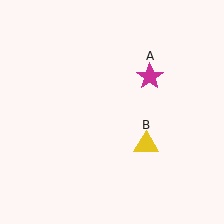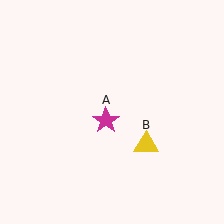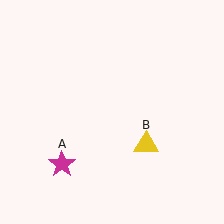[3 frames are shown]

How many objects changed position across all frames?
1 object changed position: magenta star (object A).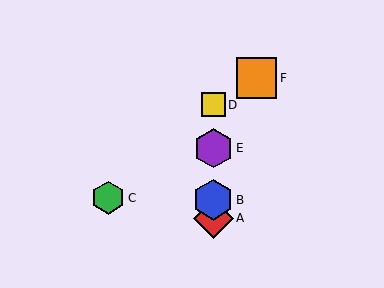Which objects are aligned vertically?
Objects A, B, D, E are aligned vertically.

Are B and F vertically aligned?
No, B is at x≈213 and F is at x≈256.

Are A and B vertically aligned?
Yes, both are at x≈213.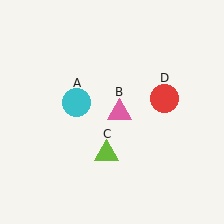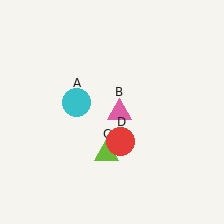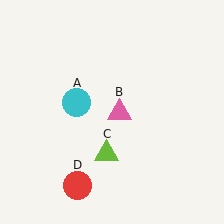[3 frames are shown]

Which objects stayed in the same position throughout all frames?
Cyan circle (object A) and pink triangle (object B) and lime triangle (object C) remained stationary.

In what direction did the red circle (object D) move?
The red circle (object D) moved down and to the left.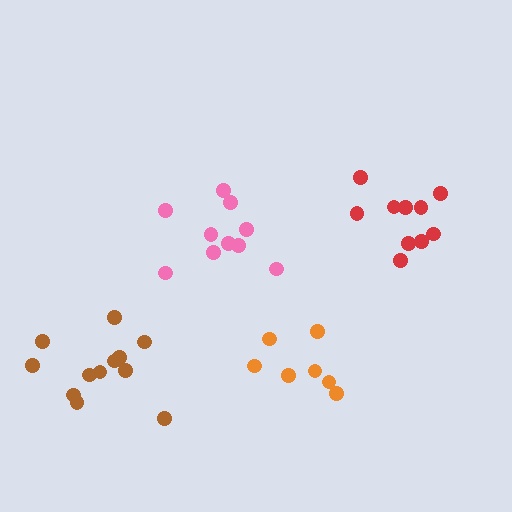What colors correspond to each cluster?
The clusters are colored: orange, brown, red, pink.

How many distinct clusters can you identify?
There are 4 distinct clusters.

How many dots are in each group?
Group 1: 7 dots, Group 2: 12 dots, Group 3: 10 dots, Group 4: 10 dots (39 total).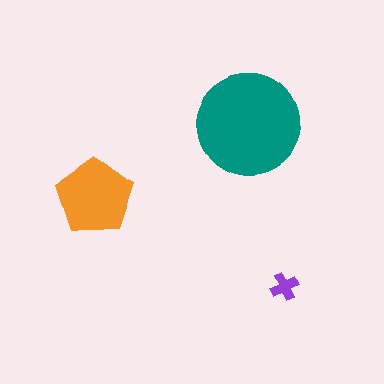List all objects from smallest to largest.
The purple cross, the orange pentagon, the teal circle.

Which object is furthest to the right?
The purple cross is rightmost.